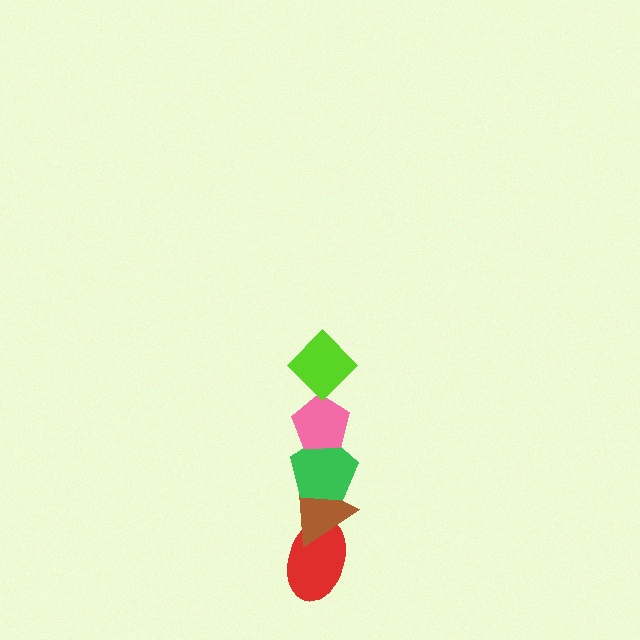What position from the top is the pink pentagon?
The pink pentagon is 2nd from the top.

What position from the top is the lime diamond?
The lime diamond is 1st from the top.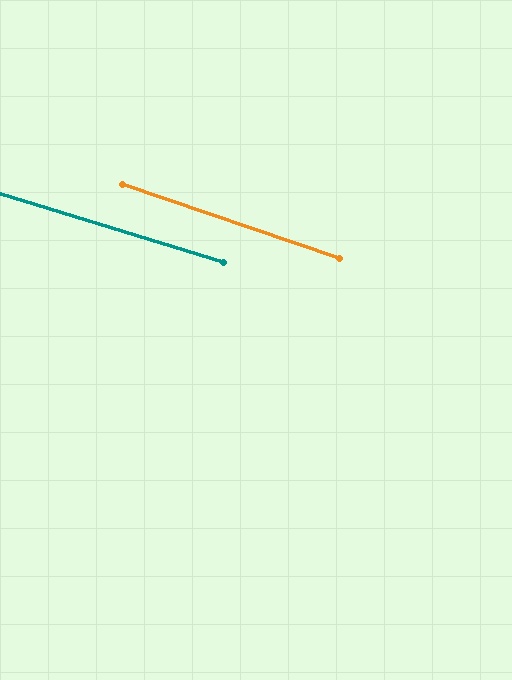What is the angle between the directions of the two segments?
Approximately 2 degrees.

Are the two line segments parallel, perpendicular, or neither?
Parallel — their directions differ by only 1.8°.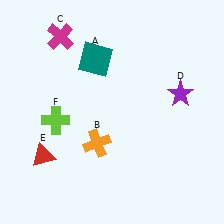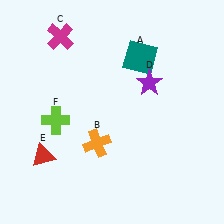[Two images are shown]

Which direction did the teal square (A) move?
The teal square (A) moved right.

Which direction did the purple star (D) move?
The purple star (D) moved left.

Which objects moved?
The objects that moved are: the teal square (A), the purple star (D).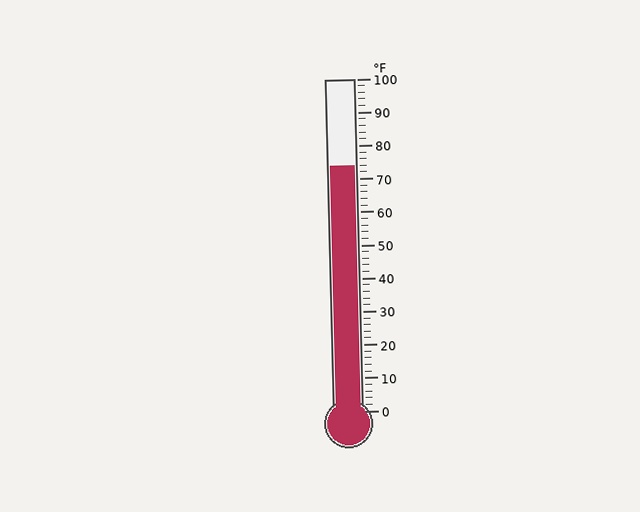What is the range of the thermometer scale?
The thermometer scale ranges from 0°F to 100°F.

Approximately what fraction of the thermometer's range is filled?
The thermometer is filled to approximately 75% of its range.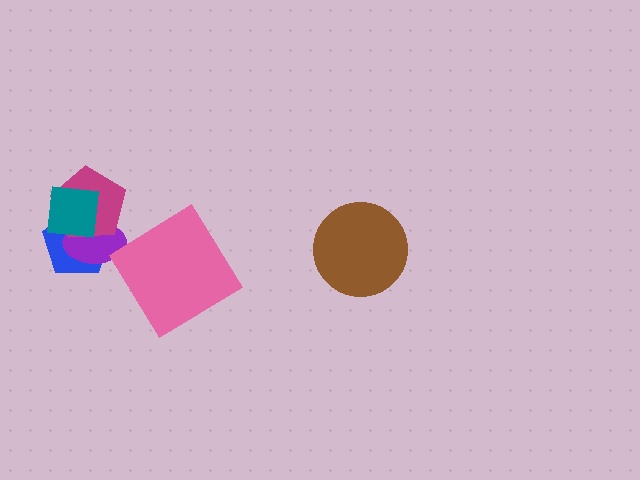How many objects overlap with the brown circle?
0 objects overlap with the brown circle.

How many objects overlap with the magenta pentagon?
3 objects overlap with the magenta pentagon.